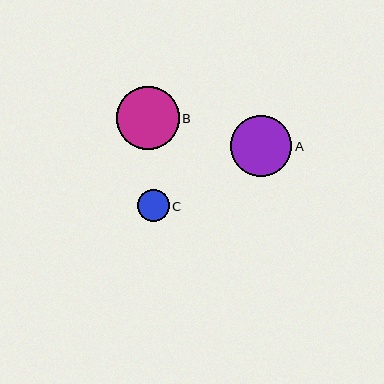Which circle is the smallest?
Circle C is the smallest with a size of approximately 31 pixels.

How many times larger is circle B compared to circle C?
Circle B is approximately 2.0 times the size of circle C.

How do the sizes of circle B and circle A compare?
Circle B and circle A are approximately the same size.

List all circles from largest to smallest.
From largest to smallest: B, A, C.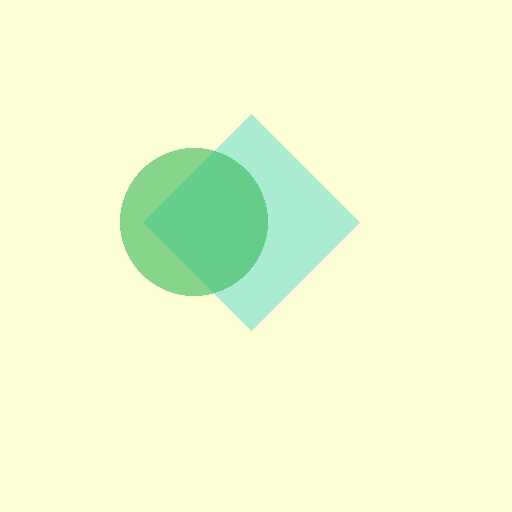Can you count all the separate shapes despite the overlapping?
Yes, there are 2 separate shapes.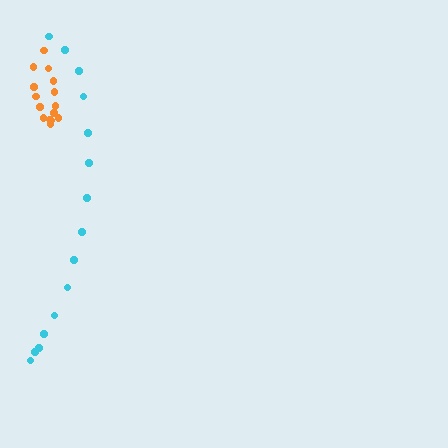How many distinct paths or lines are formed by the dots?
There are 2 distinct paths.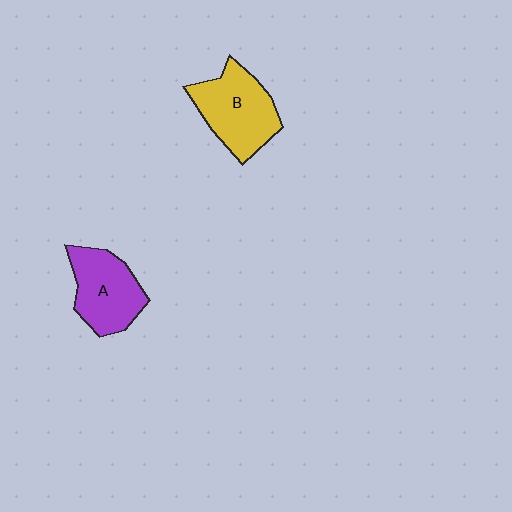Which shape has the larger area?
Shape B (yellow).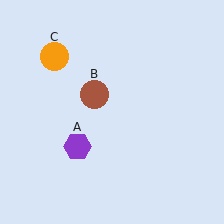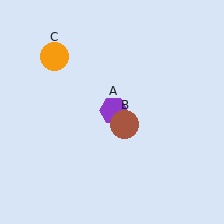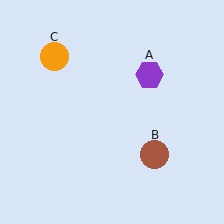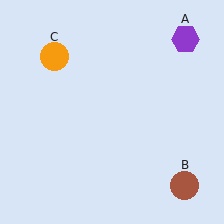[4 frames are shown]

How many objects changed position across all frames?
2 objects changed position: purple hexagon (object A), brown circle (object B).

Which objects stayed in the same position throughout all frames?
Orange circle (object C) remained stationary.